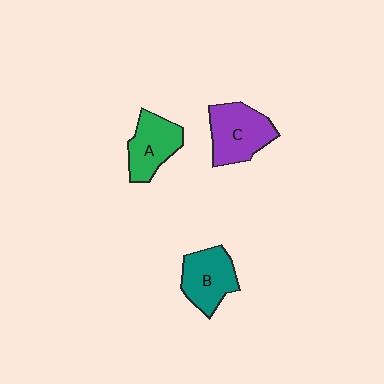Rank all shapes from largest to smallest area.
From largest to smallest: C (purple), B (teal), A (green).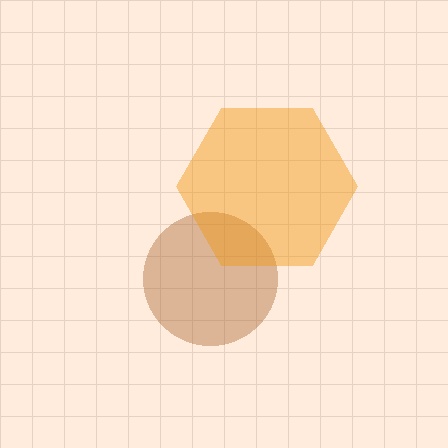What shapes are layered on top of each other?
The layered shapes are: a brown circle, an orange hexagon.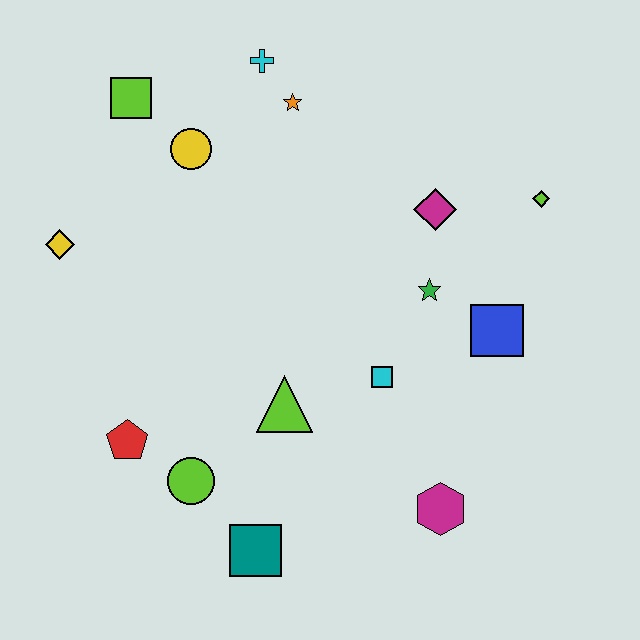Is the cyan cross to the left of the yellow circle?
No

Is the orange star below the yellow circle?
No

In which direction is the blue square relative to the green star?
The blue square is to the right of the green star.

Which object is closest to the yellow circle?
The lime square is closest to the yellow circle.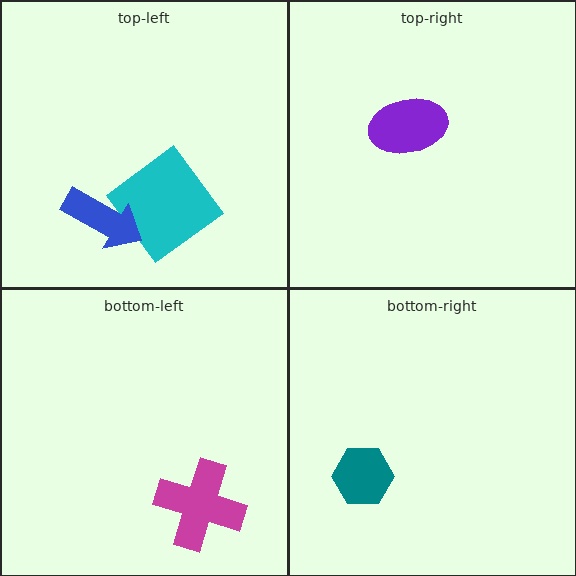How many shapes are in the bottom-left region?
1.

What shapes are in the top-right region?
The purple ellipse.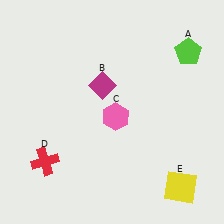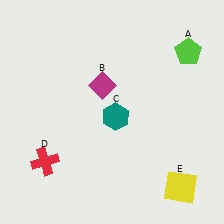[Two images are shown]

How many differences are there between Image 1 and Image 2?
There is 1 difference between the two images.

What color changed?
The hexagon (C) changed from pink in Image 1 to teal in Image 2.